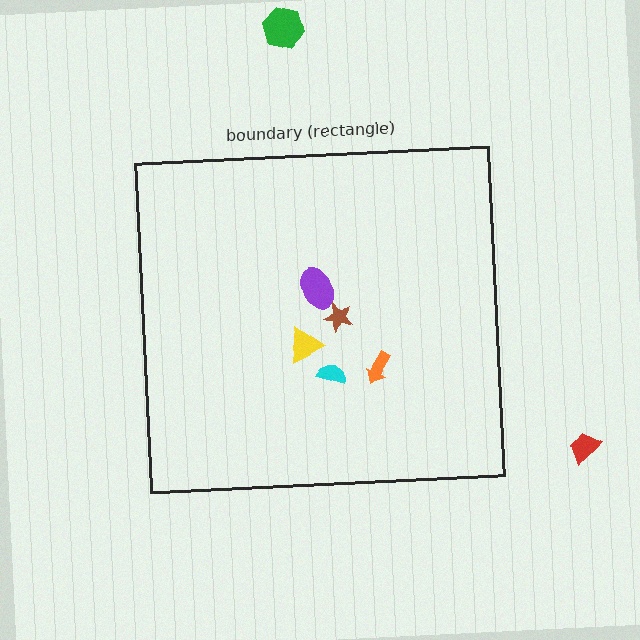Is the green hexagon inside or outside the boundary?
Outside.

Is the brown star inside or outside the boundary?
Inside.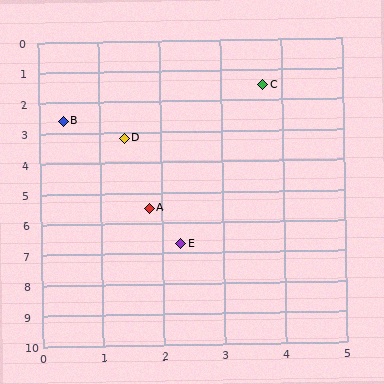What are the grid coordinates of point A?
Point A is at approximately (1.8, 5.5).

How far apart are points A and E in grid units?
Points A and E are about 1.3 grid units apart.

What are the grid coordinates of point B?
Point B is at approximately (0.4, 2.6).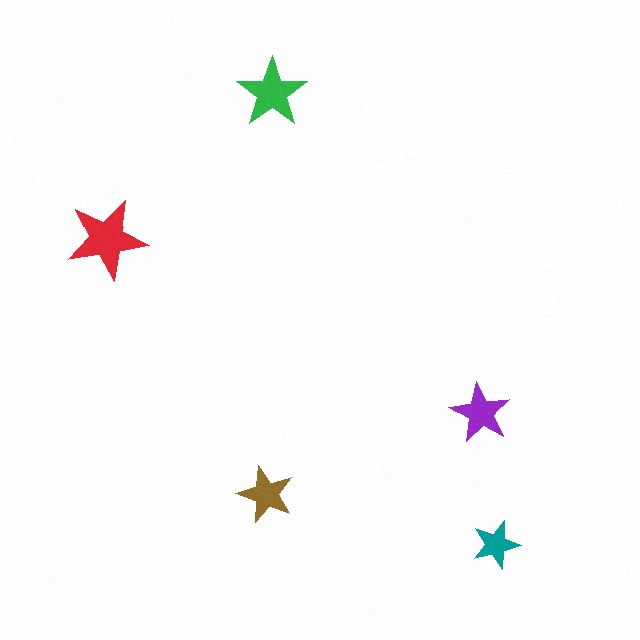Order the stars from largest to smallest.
the red one, the green one, the purple one, the brown one, the teal one.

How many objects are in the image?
There are 5 objects in the image.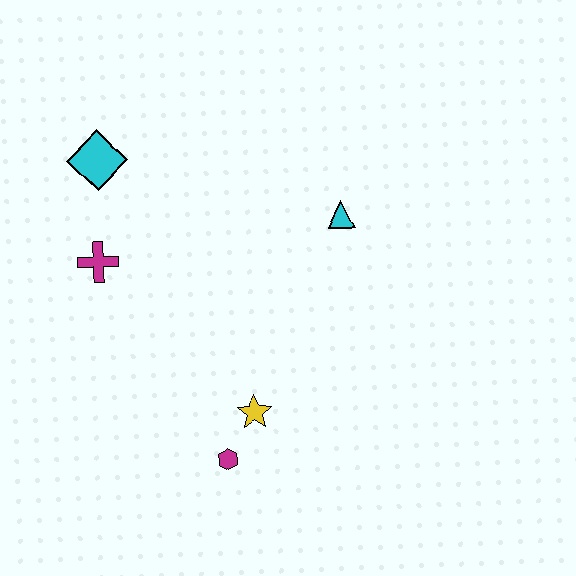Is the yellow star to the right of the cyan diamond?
Yes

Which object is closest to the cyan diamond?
The magenta cross is closest to the cyan diamond.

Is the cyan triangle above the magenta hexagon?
Yes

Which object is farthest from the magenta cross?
The cyan triangle is farthest from the magenta cross.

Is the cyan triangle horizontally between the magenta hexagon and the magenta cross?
No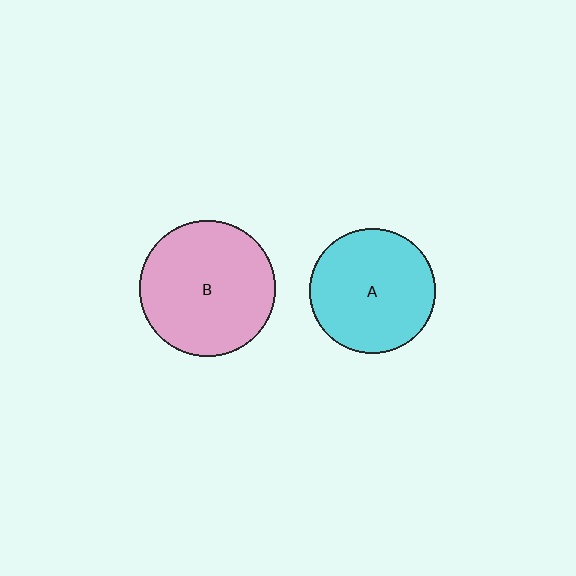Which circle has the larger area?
Circle B (pink).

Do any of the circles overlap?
No, none of the circles overlap.